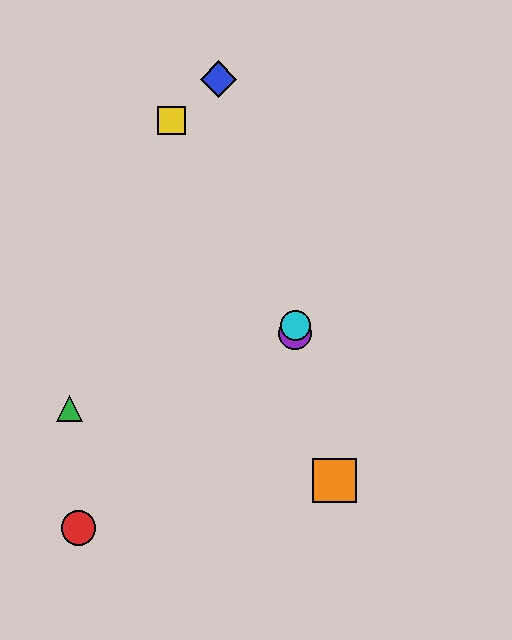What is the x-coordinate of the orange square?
The orange square is at x≈335.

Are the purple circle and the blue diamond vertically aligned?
No, the purple circle is at x≈295 and the blue diamond is at x≈218.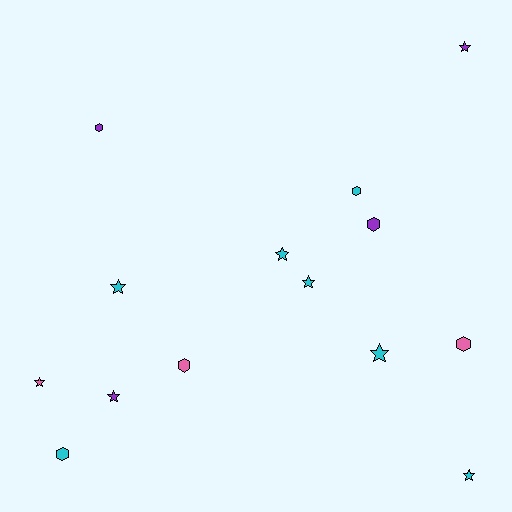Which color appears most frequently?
Cyan, with 7 objects.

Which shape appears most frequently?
Star, with 8 objects.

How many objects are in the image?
There are 14 objects.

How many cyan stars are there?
There are 5 cyan stars.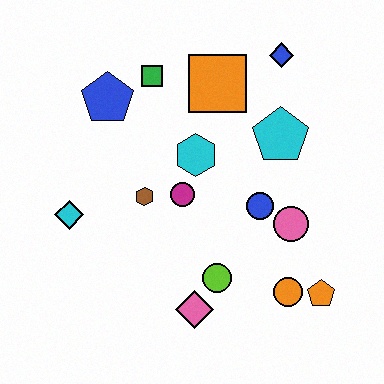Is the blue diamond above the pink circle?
Yes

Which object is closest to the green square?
The blue pentagon is closest to the green square.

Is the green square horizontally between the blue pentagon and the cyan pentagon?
Yes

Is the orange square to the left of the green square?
No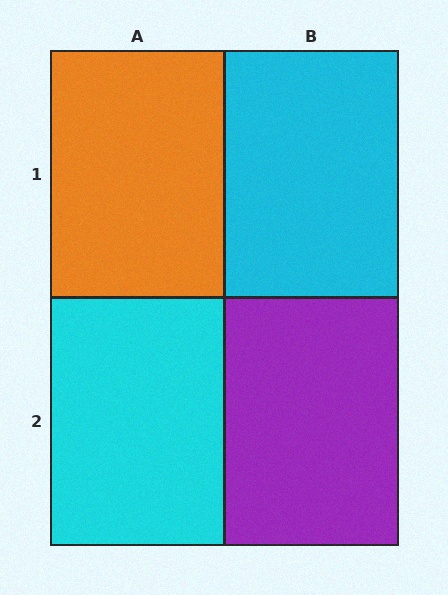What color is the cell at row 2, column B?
Purple.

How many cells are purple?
1 cell is purple.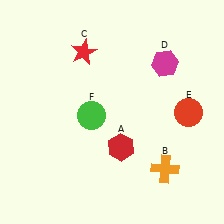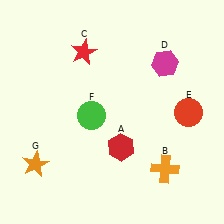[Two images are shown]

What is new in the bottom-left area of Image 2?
An orange star (G) was added in the bottom-left area of Image 2.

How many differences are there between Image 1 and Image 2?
There is 1 difference between the two images.